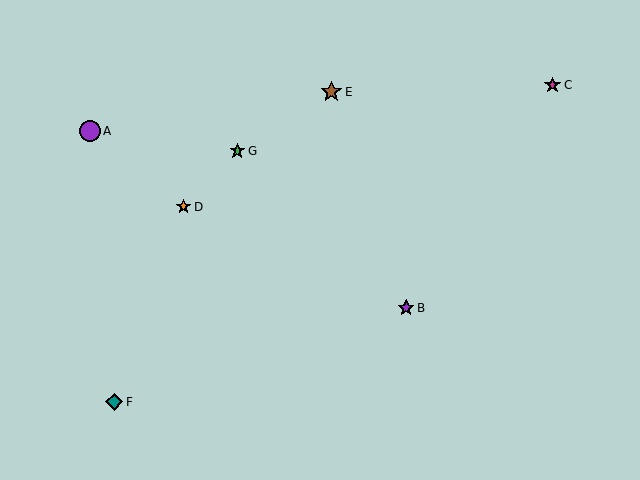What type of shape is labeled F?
Shape F is a teal diamond.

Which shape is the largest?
The brown star (labeled E) is the largest.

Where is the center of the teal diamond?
The center of the teal diamond is at (114, 402).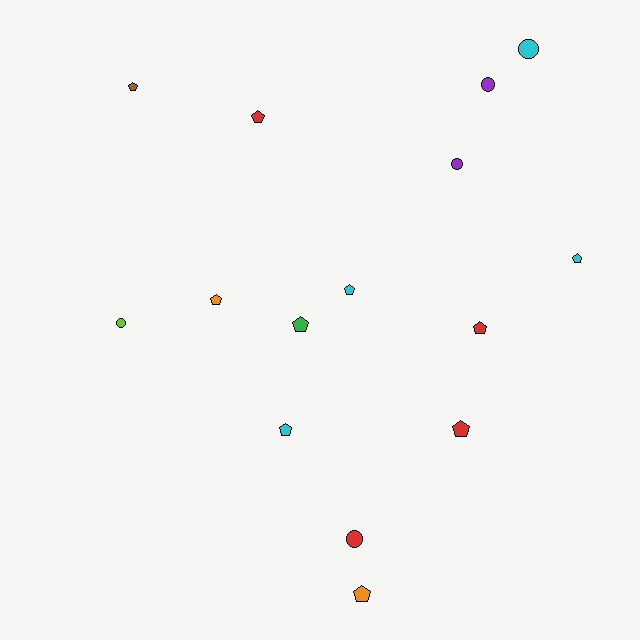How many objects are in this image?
There are 15 objects.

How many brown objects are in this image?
There is 1 brown object.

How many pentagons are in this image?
There are 10 pentagons.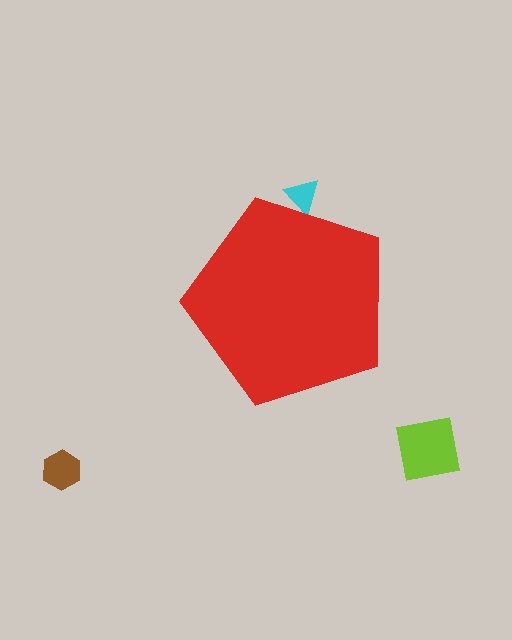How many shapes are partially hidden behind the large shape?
1 shape is partially hidden.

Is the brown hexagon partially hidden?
No, the brown hexagon is fully visible.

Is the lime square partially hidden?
No, the lime square is fully visible.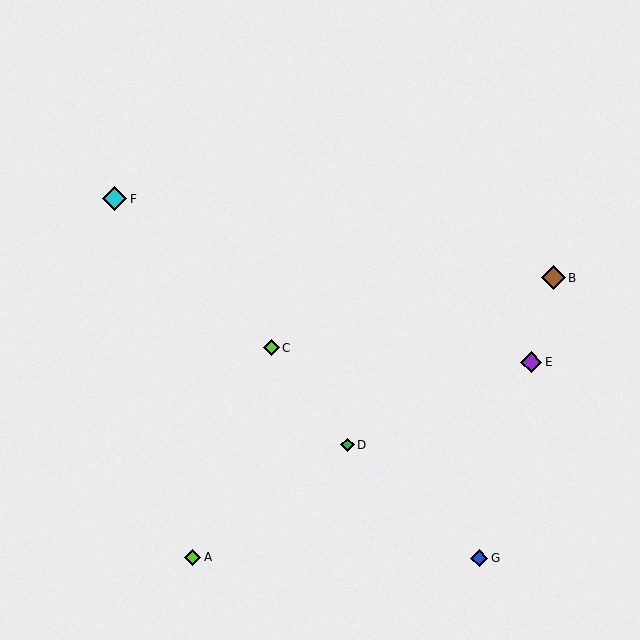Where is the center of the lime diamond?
The center of the lime diamond is at (192, 557).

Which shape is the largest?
The brown diamond (labeled B) is the largest.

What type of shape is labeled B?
Shape B is a brown diamond.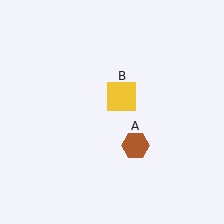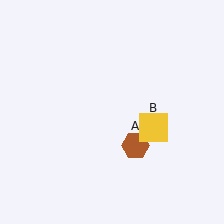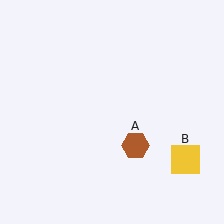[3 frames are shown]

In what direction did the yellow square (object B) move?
The yellow square (object B) moved down and to the right.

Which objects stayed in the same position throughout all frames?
Brown hexagon (object A) remained stationary.